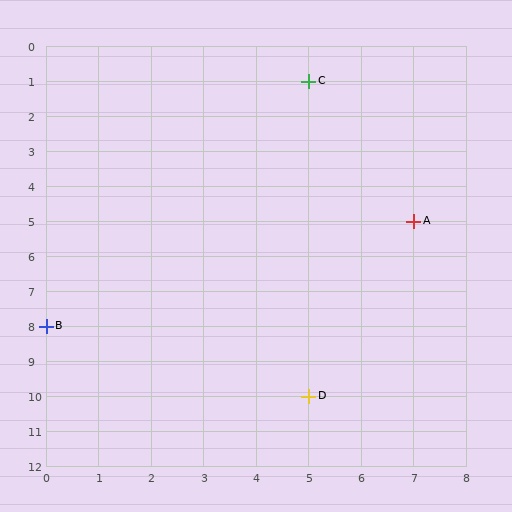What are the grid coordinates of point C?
Point C is at grid coordinates (5, 1).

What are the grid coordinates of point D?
Point D is at grid coordinates (5, 10).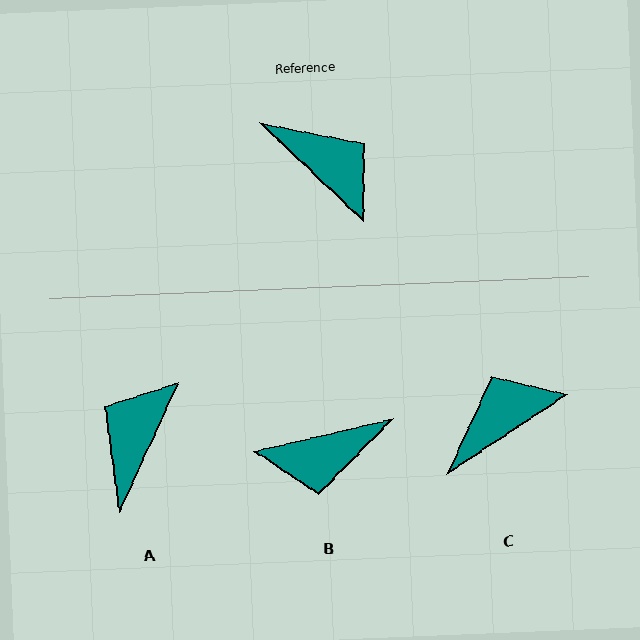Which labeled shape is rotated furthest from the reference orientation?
B, about 123 degrees away.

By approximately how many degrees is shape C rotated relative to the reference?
Approximately 77 degrees counter-clockwise.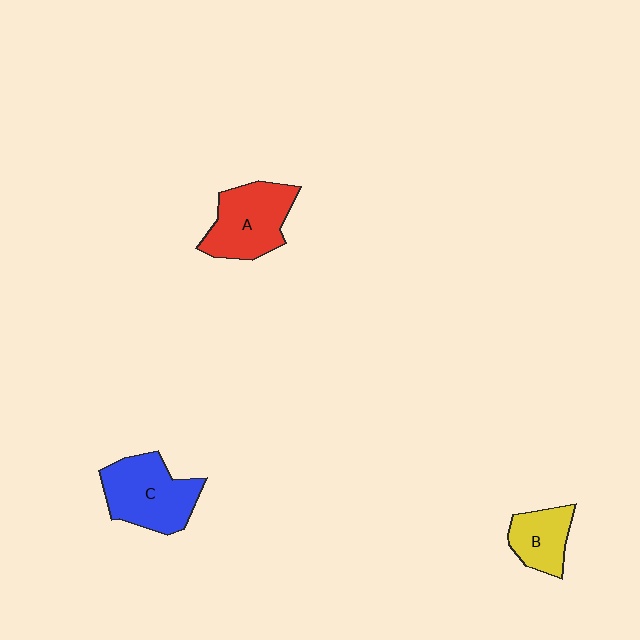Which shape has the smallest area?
Shape B (yellow).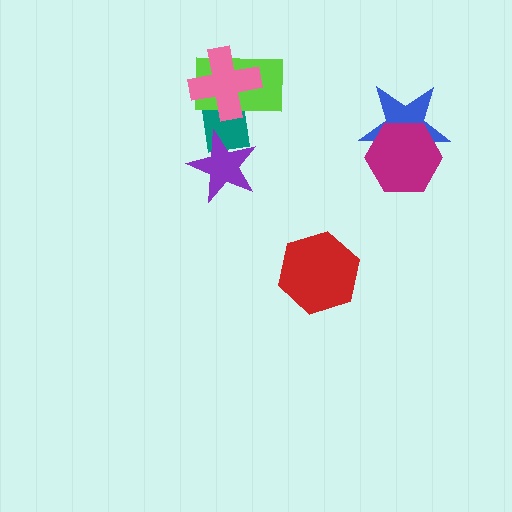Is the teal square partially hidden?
Yes, it is partially covered by another shape.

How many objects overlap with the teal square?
3 objects overlap with the teal square.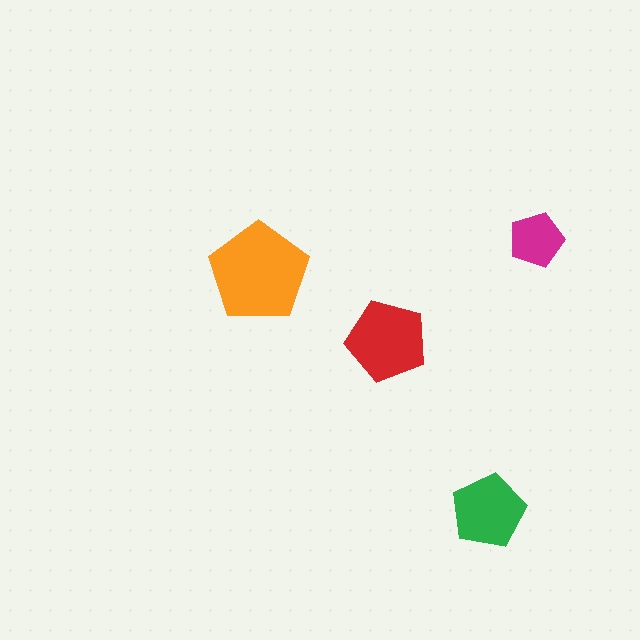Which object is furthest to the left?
The orange pentagon is leftmost.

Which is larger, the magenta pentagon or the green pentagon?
The green one.